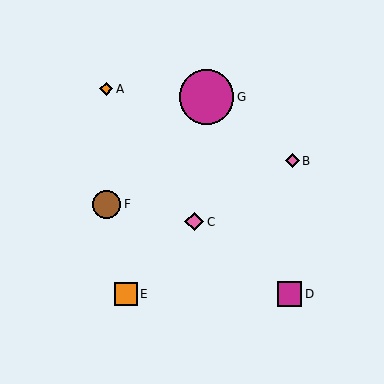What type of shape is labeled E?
Shape E is an orange square.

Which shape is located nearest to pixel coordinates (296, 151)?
The pink diamond (labeled B) at (292, 161) is nearest to that location.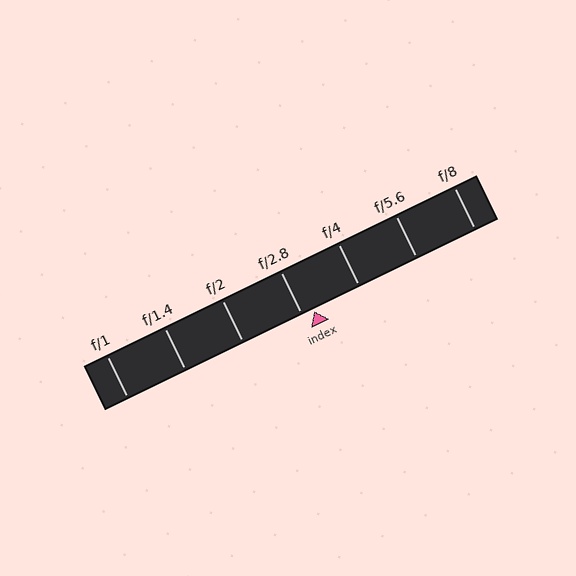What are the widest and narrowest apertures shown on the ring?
The widest aperture shown is f/1 and the narrowest is f/8.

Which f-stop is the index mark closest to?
The index mark is closest to f/2.8.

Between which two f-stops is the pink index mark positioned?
The index mark is between f/2.8 and f/4.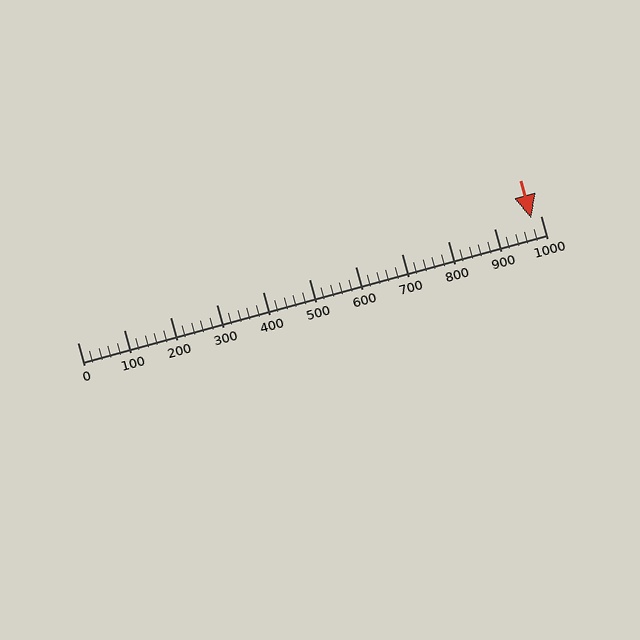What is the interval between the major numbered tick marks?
The major tick marks are spaced 100 units apart.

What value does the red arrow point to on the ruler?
The red arrow points to approximately 980.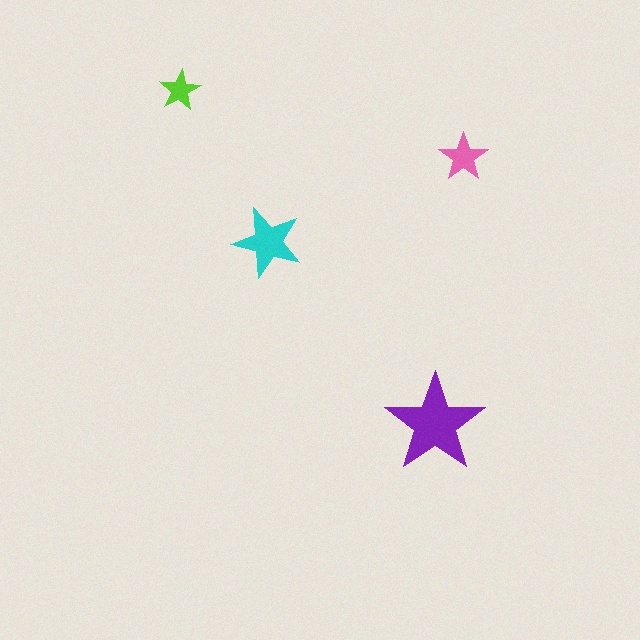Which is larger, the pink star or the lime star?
The pink one.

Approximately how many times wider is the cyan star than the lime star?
About 1.5 times wider.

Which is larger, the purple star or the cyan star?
The purple one.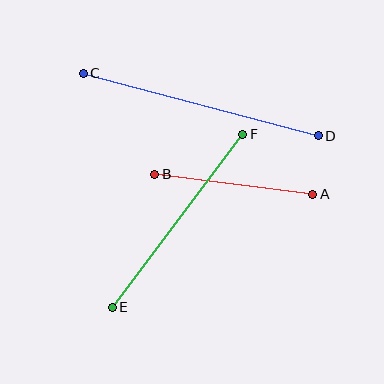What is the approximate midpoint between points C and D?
The midpoint is at approximately (201, 104) pixels.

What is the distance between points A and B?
The distance is approximately 159 pixels.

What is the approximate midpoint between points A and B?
The midpoint is at approximately (234, 184) pixels.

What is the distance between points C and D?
The distance is approximately 243 pixels.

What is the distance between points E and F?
The distance is approximately 217 pixels.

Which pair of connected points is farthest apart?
Points C and D are farthest apart.